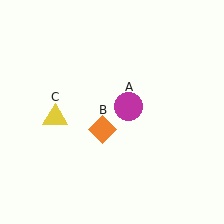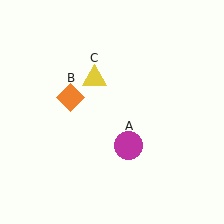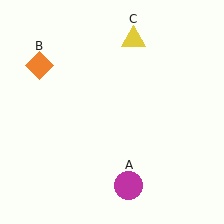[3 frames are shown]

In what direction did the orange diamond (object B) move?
The orange diamond (object B) moved up and to the left.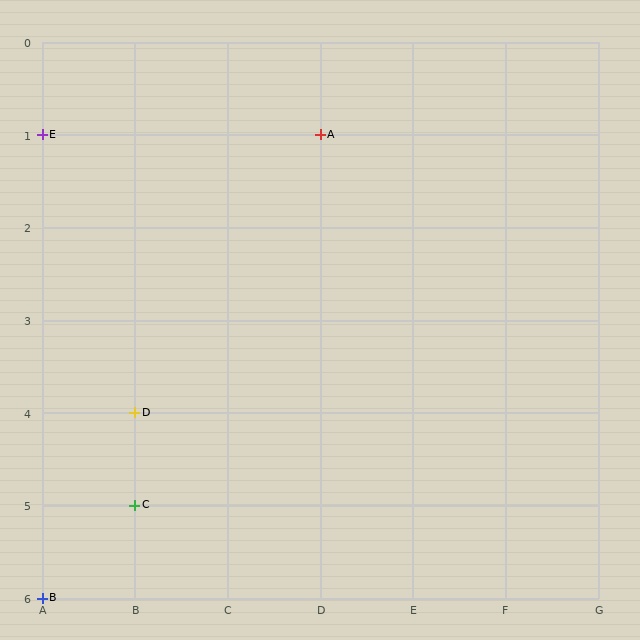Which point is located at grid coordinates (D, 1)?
Point A is at (D, 1).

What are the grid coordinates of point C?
Point C is at grid coordinates (B, 5).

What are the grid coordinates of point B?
Point B is at grid coordinates (A, 6).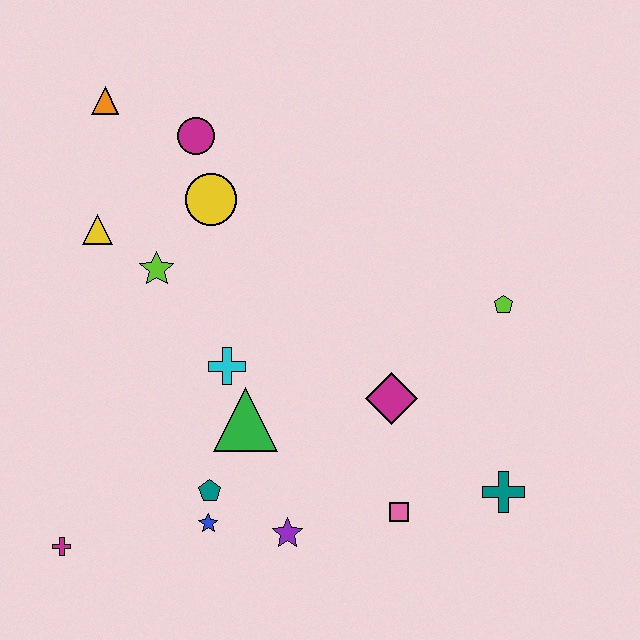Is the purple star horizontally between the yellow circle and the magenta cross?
No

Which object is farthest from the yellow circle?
The teal cross is farthest from the yellow circle.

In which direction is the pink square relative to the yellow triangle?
The pink square is to the right of the yellow triangle.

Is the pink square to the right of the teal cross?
No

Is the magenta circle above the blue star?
Yes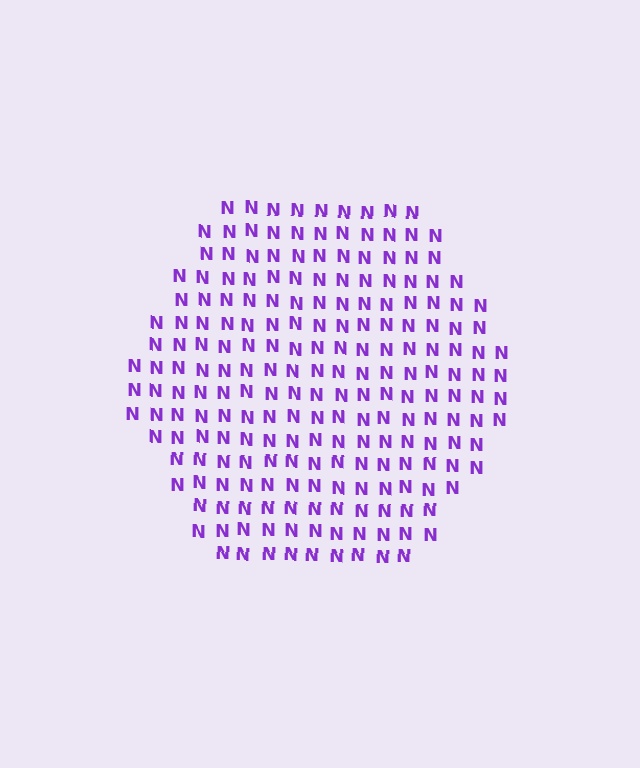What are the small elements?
The small elements are letter N's.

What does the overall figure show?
The overall figure shows a hexagon.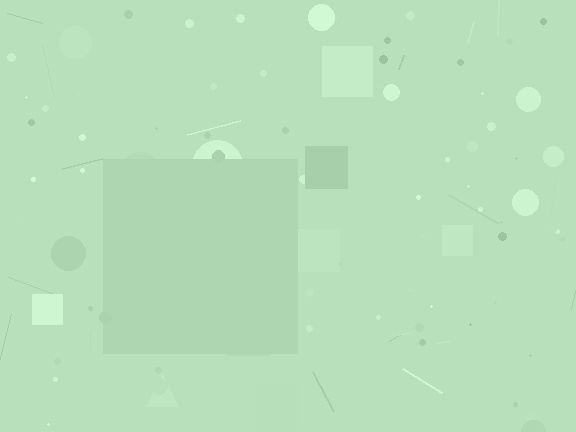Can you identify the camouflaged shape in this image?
The camouflaged shape is a square.